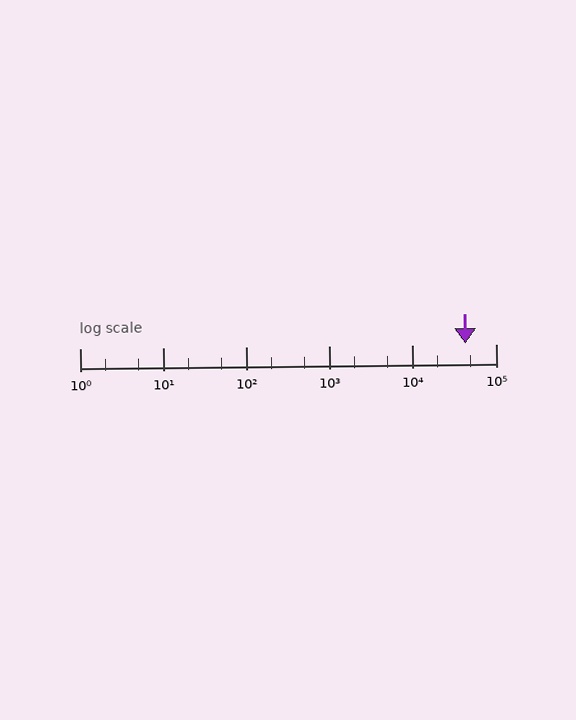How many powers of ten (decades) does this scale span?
The scale spans 5 decades, from 1 to 100000.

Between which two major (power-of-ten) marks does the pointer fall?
The pointer is between 10000 and 100000.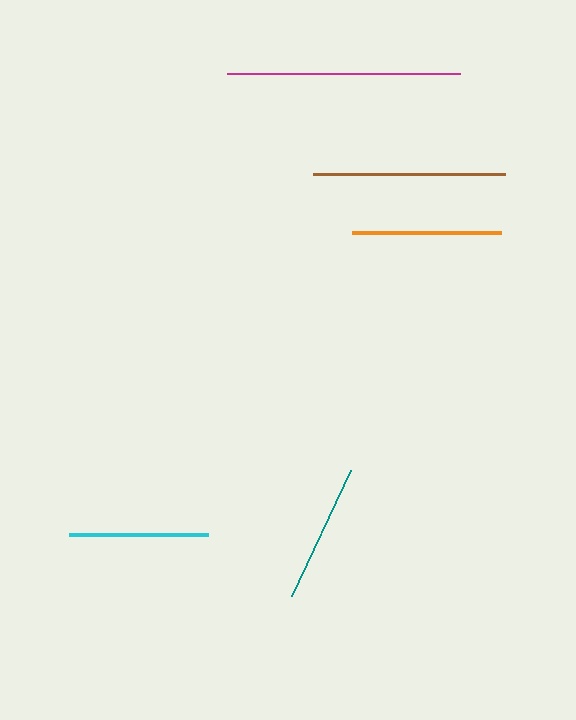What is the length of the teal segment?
The teal segment is approximately 140 pixels long.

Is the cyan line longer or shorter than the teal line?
The teal line is longer than the cyan line.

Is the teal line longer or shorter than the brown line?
The brown line is longer than the teal line.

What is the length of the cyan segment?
The cyan segment is approximately 139 pixels long.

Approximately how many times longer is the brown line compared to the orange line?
The brown line is approximately 1.3 times the length of the orange line.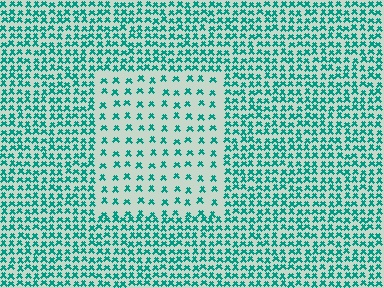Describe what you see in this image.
The image contains small teal elements arranged at two different densities. A rectangle-shaped region is visible where the elements are less densely packed than the surrounding area.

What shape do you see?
I see a rectangle.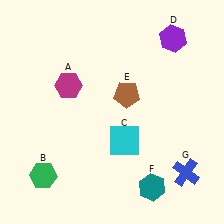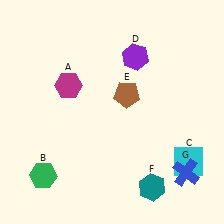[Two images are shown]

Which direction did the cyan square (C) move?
The cyan square (C) moved right.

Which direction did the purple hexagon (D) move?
The purple hexagon (D) moved left.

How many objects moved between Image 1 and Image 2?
2 objects moved between the two images.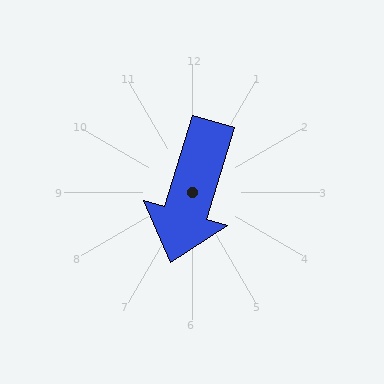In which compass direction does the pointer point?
South.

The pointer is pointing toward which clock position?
Roughly 7 o'clock.